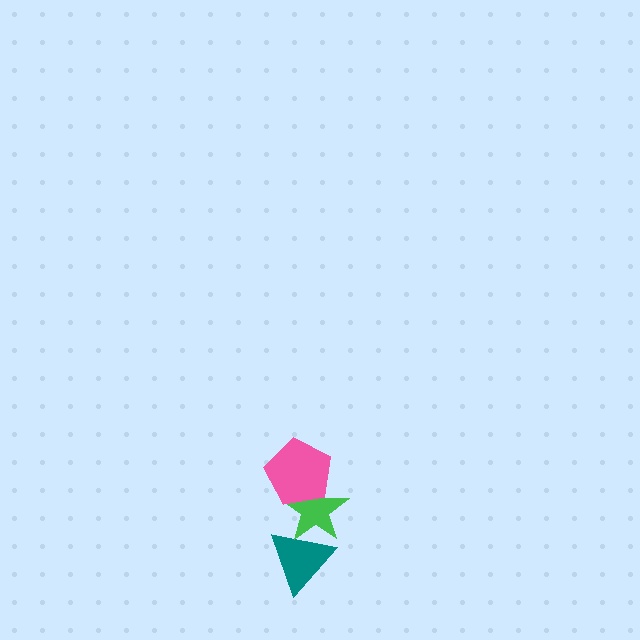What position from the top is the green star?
The green star is 2nd from the top.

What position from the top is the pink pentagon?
The pink pentagon is 1st from the top.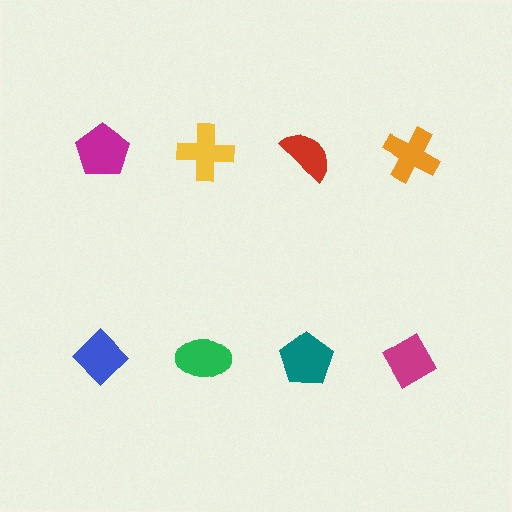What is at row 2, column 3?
A teal pentagon.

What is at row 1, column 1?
A magenta pentagon.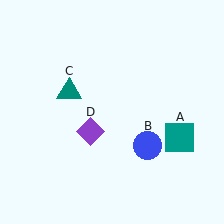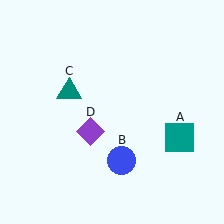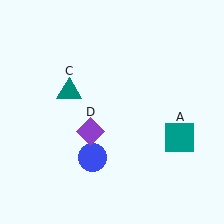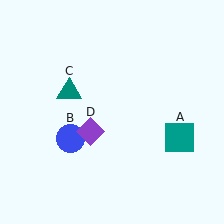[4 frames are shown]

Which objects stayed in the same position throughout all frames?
Teal square (object A) and teal triangle (object C) and purple diamond (object D) remained stationary.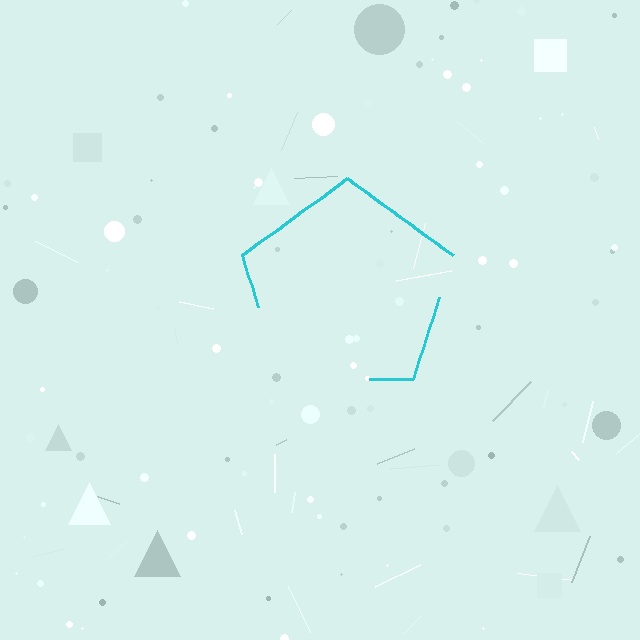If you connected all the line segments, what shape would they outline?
They would outline a pentagon.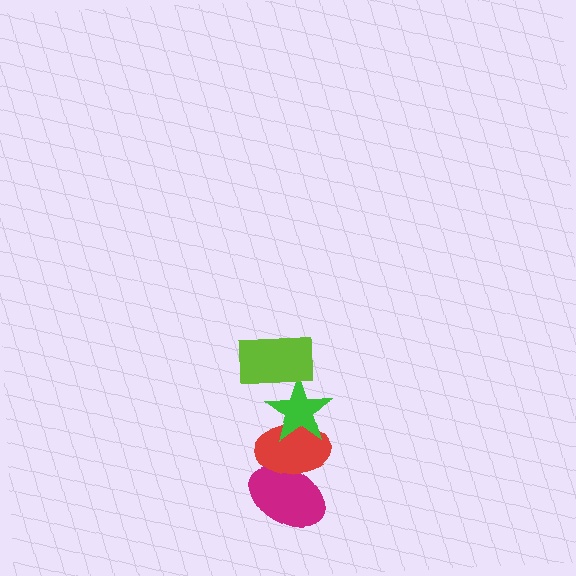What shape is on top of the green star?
The lime rectangle is on top of the green star.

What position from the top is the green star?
The green star is 2nd from the top.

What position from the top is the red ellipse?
The red ellipse is 3rd from the top.